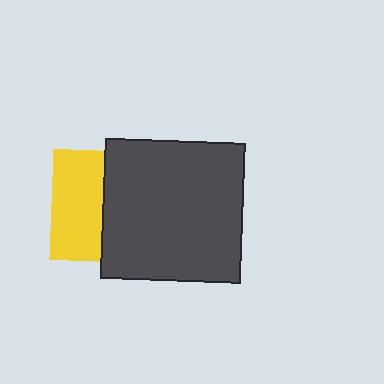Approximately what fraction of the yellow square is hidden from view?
Roughly 53% of the yellow square is hidden behind the dark gray square.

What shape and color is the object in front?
The object in front is a dark gray square.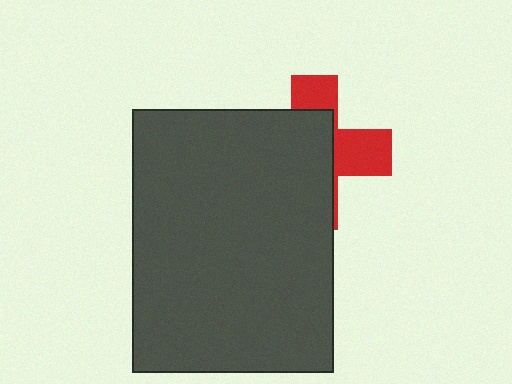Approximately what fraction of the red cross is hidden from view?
Roughly 62% of the red cross is hidden behind the dark gray rectangle.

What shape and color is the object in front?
The object in front is a dark gray rectangle.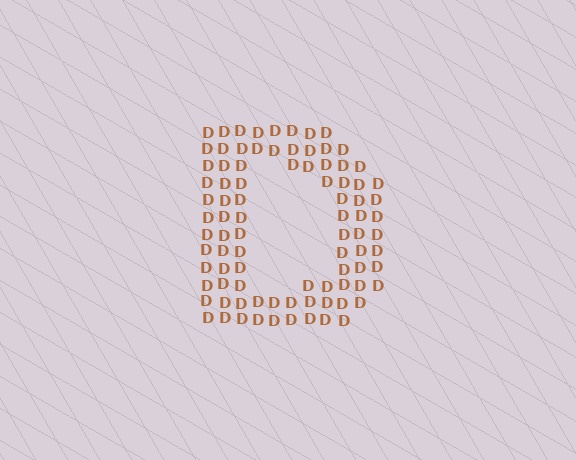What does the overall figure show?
The overall figure shows the letter D.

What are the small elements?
The small elements are letter D's.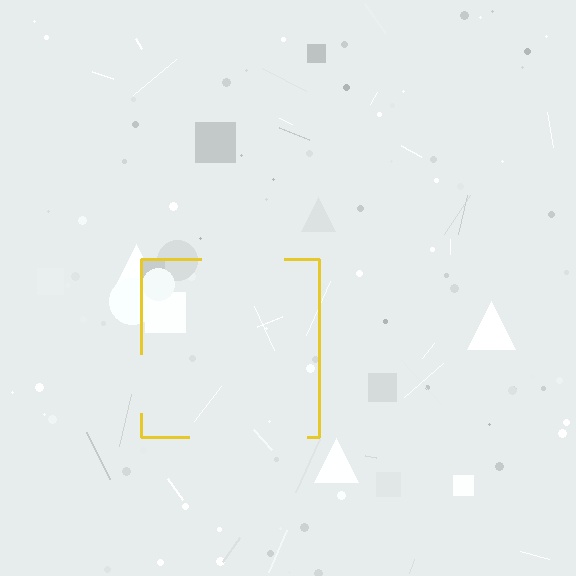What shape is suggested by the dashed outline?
The dashed outline suggests a square.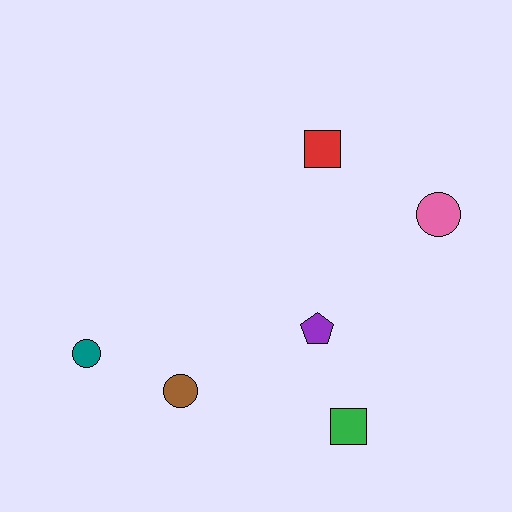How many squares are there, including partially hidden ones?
There are 2 squares.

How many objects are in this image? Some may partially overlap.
There are 6 objects.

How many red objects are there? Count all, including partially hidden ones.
There is 1 red object.